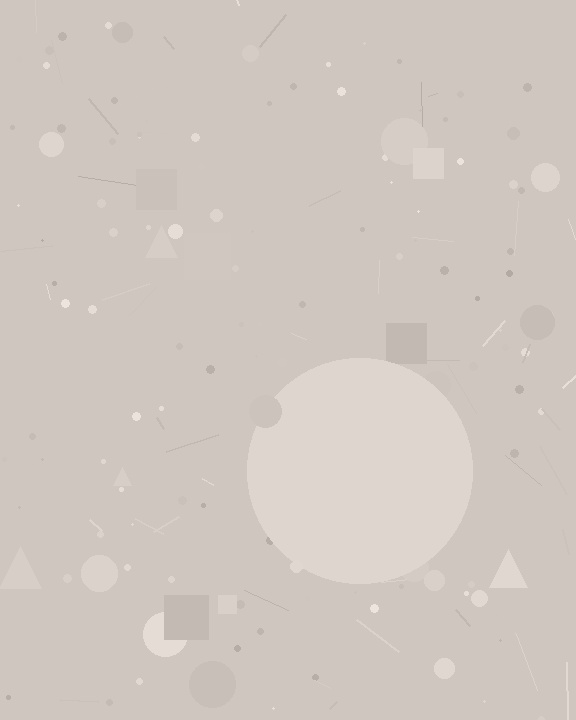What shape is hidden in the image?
A circle is hidden in the image.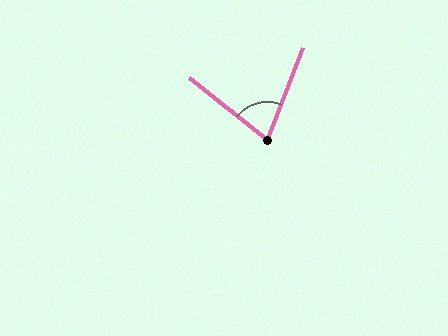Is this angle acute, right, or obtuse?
It is acute.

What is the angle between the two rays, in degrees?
Approximately 73 degrees.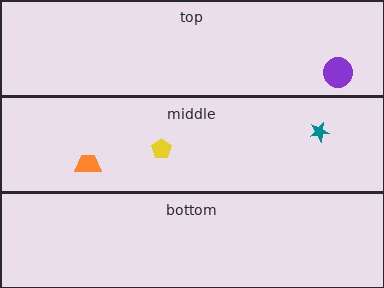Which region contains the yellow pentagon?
The middle region.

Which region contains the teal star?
The middle region.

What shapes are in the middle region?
The teal star, the orange trapezoid, the yellow pentagon.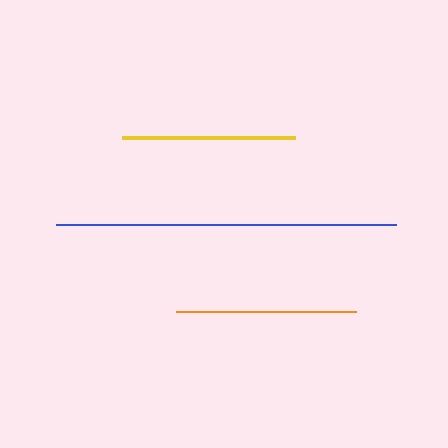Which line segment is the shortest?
The yellow line is the shortest at approximately 173 pixels.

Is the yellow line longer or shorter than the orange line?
The orange line is longer than the yellow line.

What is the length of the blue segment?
The blue segment is approximately 340 pixels long.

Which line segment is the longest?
The blue line is the longest at approximately 340 pixels.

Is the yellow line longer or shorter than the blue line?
The blue line is longer than the yellow line.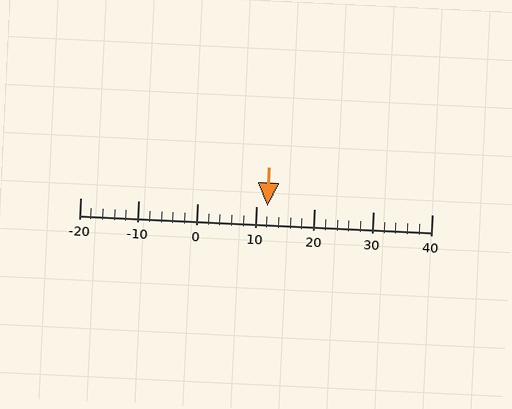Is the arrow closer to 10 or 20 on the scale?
The arrow is closer to 10.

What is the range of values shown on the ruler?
The ruler shows values from -20 to 40.